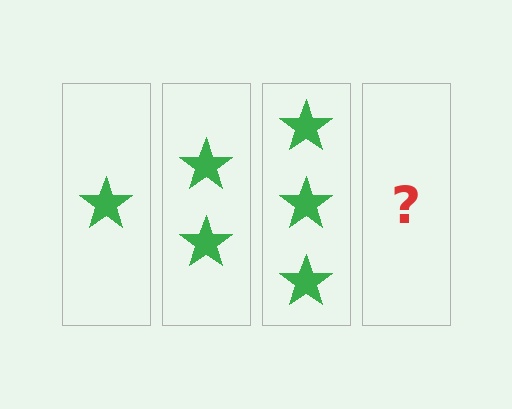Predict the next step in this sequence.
The next step is 4 stars.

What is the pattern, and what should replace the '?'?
The pattern is that each step adds one more star. The '?' should be 4 stars.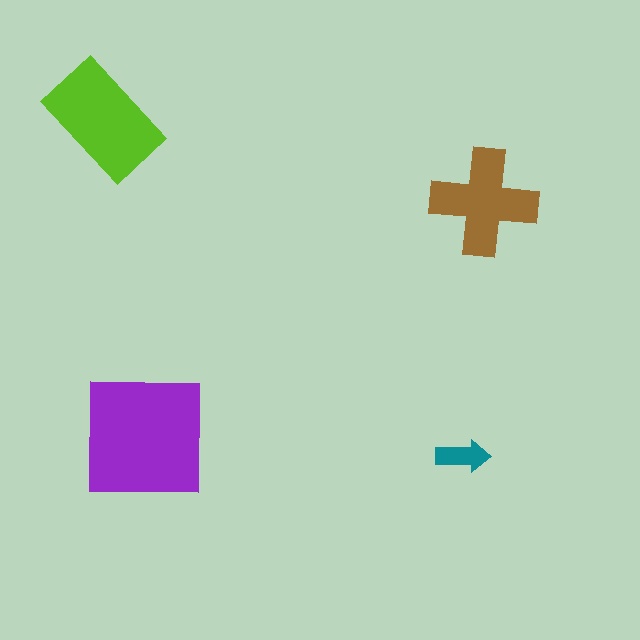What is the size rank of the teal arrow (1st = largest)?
4th.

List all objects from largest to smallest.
The purple square, the lime rectangle, the brown cross, the teal arrow.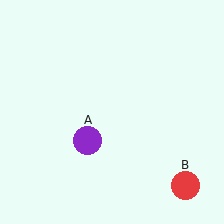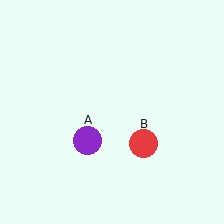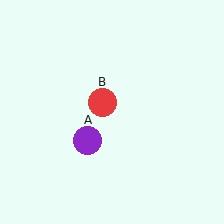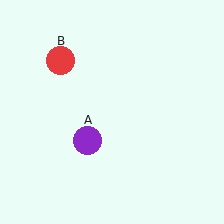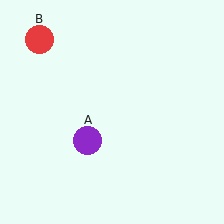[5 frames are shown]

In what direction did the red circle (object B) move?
The red circle (object B) moved up and to the left.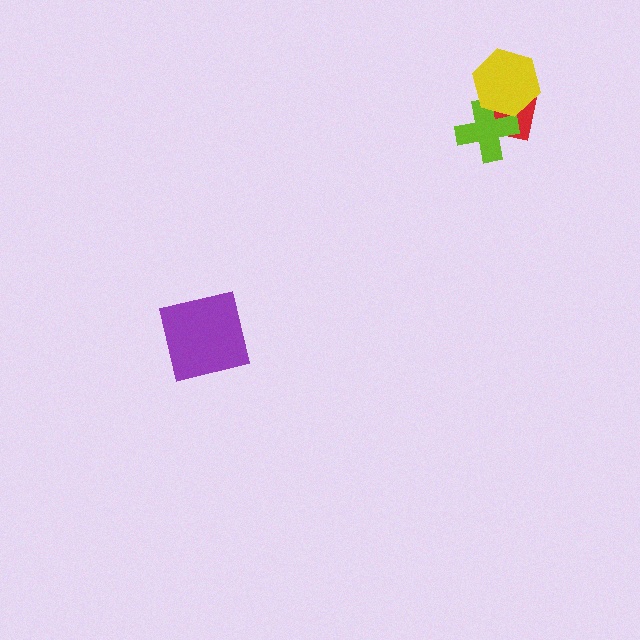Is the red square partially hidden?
Yes, it is partially covered by another shape.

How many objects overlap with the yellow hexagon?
2 objects overlap with the yellow hexagon.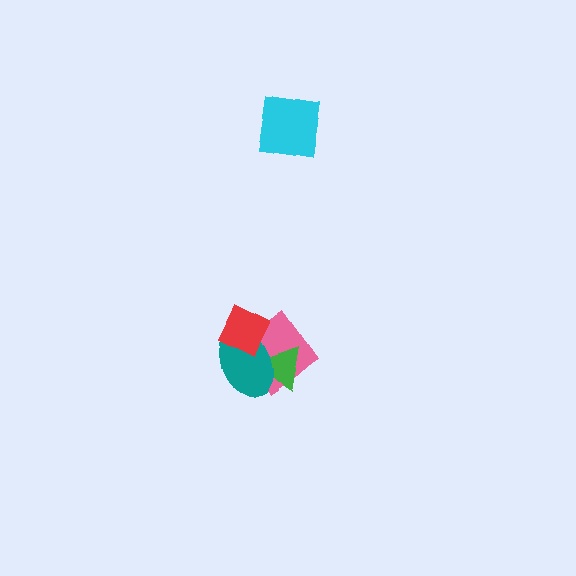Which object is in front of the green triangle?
The teal ellipse is in front of the green triangle.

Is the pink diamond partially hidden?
Yes, it is partially covered by another shape.